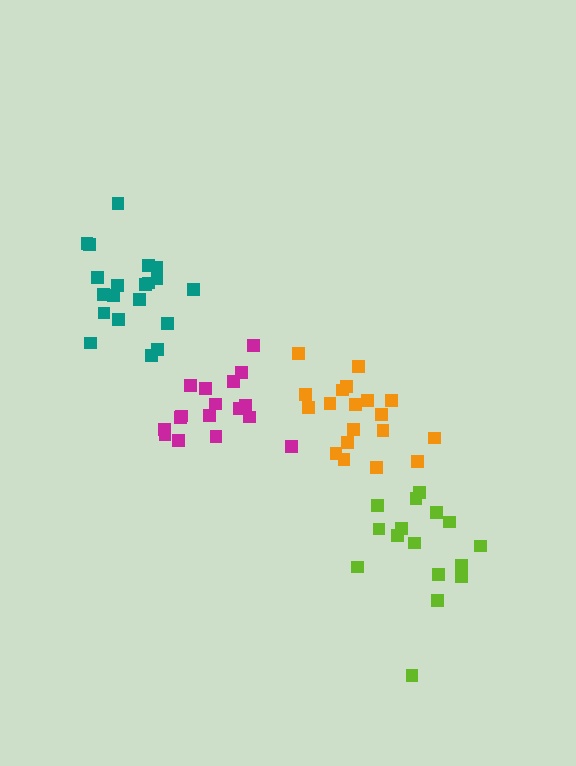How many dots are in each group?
Group 1: 16 dots, Group 2: 20 dots, Group 3: 19 dots, Group 4: 17 dots (72 total).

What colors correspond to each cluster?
The clusters are colored: lime, teal, orange, magenta.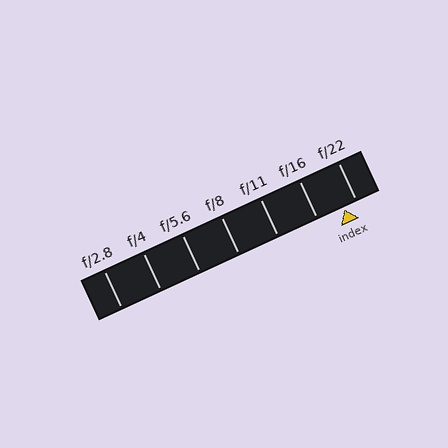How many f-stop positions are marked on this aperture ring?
There are 7 f-stop positions marked.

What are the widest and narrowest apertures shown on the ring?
The widest aperture shown is f/2.8 and the narrowest is f/22.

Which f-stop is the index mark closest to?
The index mark is closest to f/22.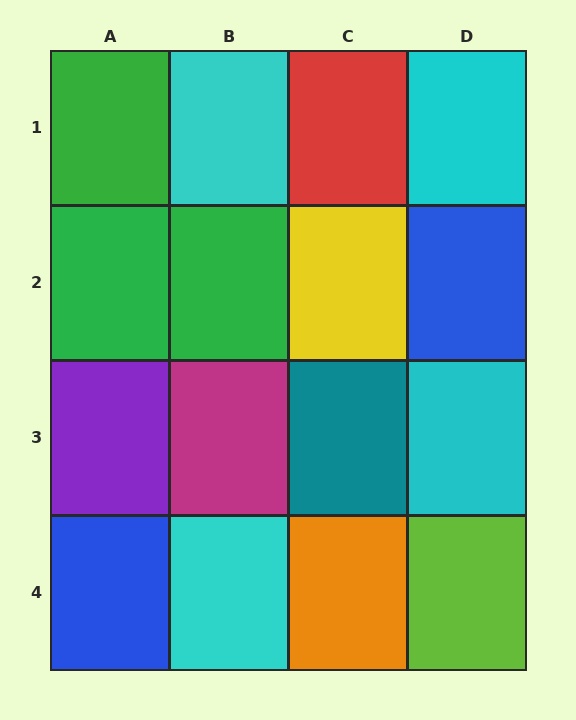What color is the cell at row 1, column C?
Red.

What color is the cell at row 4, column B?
Cyan.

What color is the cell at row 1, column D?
Cyan.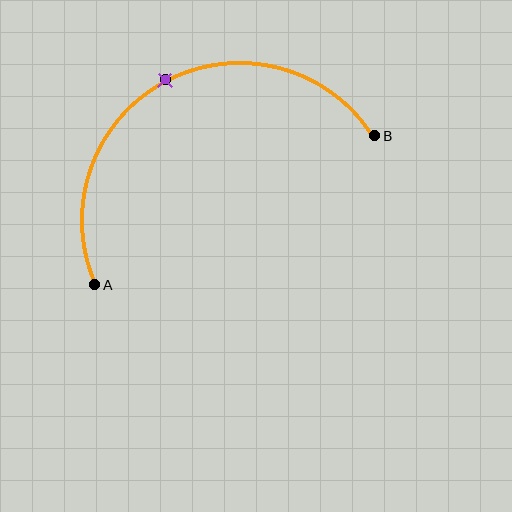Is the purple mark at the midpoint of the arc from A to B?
Yes. The purple mark lies on the arc at equal arc-length from both A and B — it is the arc midpoint.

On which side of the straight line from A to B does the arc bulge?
The arc bulges above the straight line connecting A and B.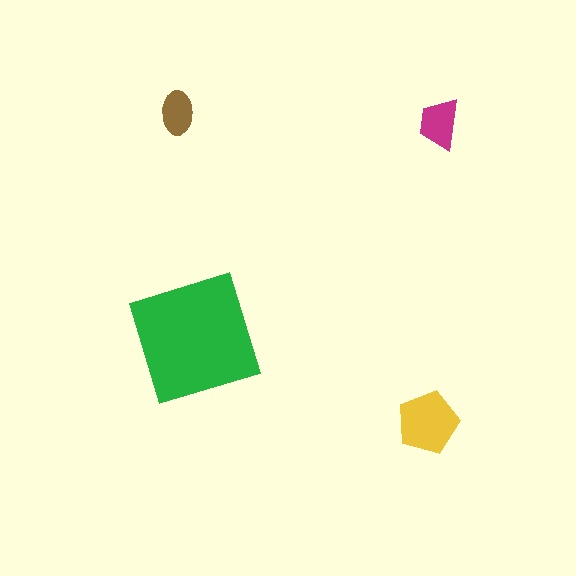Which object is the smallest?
The brown ellipse.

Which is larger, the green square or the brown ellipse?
The green square.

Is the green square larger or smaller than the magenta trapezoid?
Larger.